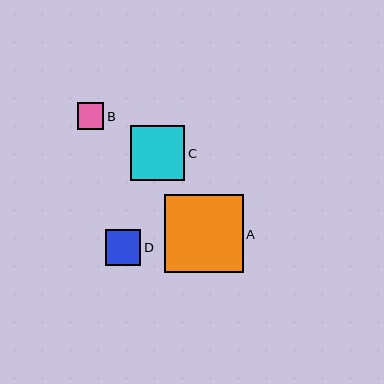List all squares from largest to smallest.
From largest to smallest: A, C, D, B.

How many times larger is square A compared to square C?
Square A is approximately 1.4 times the size of square C.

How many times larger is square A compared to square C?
Square A is approximately 1.4 times the size of square C.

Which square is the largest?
Square A is the largest with a size of approximately 78 pixels.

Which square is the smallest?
Square B is the smallest with a size of approximately 27 pixels.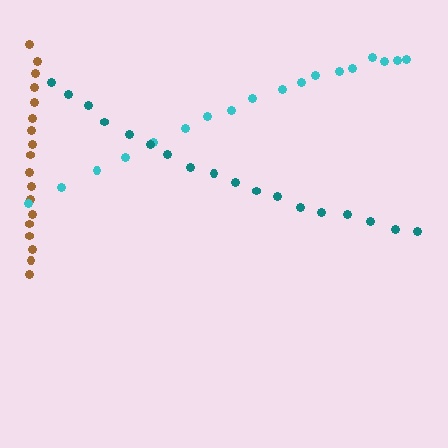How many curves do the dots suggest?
There are 3 distinct paths.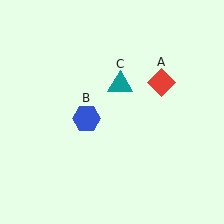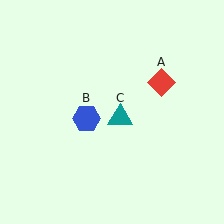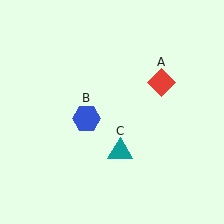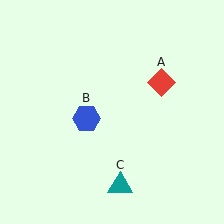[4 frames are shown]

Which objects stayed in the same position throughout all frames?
Red diamond (object A) and blue hexagon (object B) remained stationary.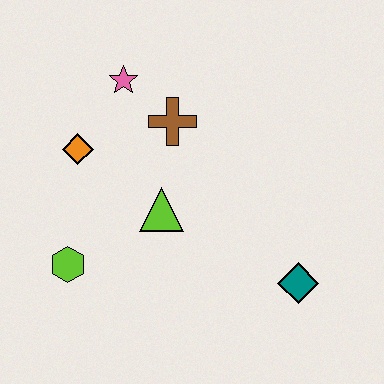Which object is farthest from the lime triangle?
The teal diamond is farthest from the lime triangle.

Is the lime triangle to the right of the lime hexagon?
Yes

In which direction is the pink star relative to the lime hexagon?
The pink star is above the lime hexagon.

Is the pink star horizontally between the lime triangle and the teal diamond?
No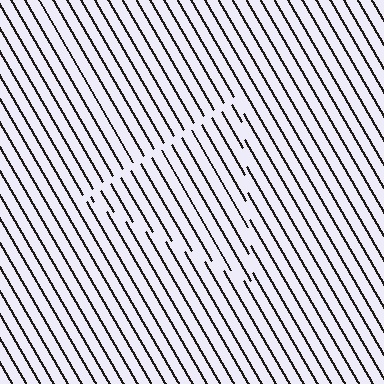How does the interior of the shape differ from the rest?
The interior of the shape contains the same grating, shifted by half a period — the contour is defined by the phase discontinuity where line-ends from the inner and outer gratings abut.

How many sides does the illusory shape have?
3 sides — the line-ends trace a triangle.